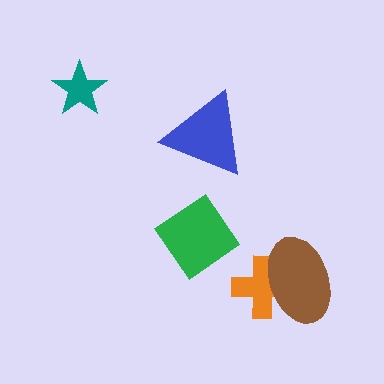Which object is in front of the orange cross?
The brown ellipse is in front of the orange cross.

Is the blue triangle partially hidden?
No, no other shape covers it.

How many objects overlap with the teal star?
0 objects overlap with the teal star.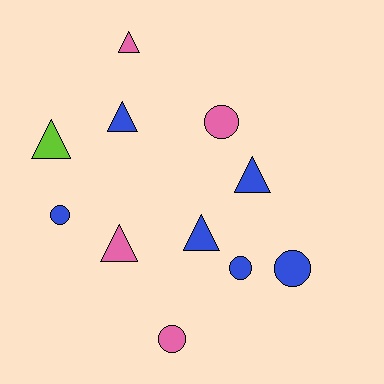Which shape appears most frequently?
Triangle, with 6 objects.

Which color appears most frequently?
Blue, with 6 objects.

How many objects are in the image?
There are 11 objects.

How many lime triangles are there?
There is 1 lime triangle.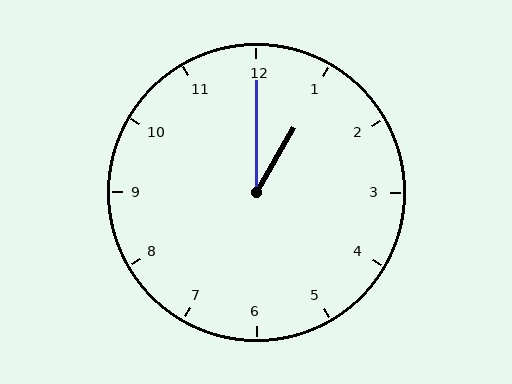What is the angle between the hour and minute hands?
Approximately 30 degrees.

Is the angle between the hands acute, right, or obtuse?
It is acute.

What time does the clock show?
1:00.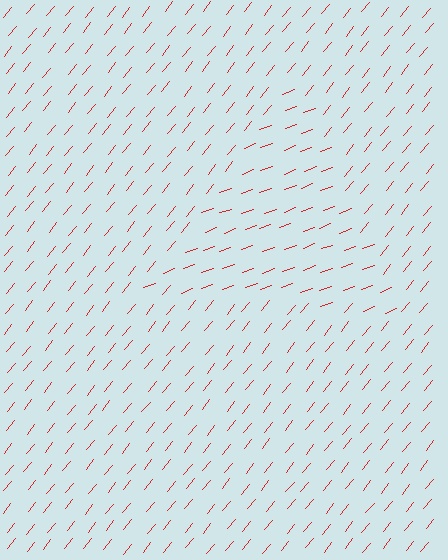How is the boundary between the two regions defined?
The boundary is defined purely by a change in line orientation (approximately 30 degrees difference). All lines are the same color and thickness.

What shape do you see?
I see a triangle.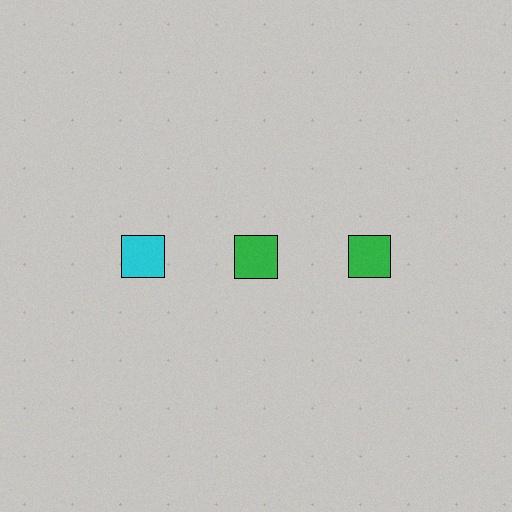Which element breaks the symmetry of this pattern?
The cyan square in the top row, leftmost column breaks the symmetry. All other shapes are green squares.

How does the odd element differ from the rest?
It has a different color: cyan instead of green.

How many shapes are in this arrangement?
There are 3 shapes arranged in a grid pattern.